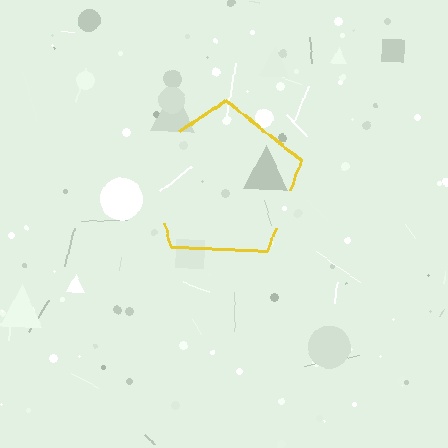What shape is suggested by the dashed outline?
The dashed outline suggests a pentagon.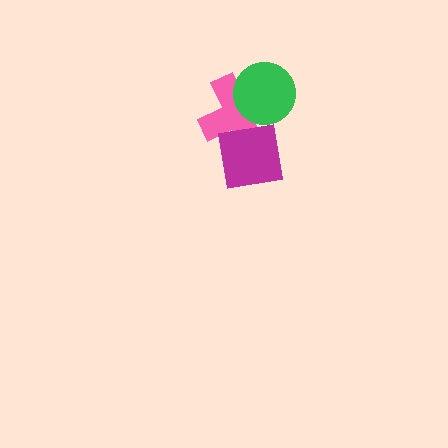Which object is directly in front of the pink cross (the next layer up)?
The green circle is directly in front of the pink cross.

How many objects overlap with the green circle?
1 object overlaps with the green circle.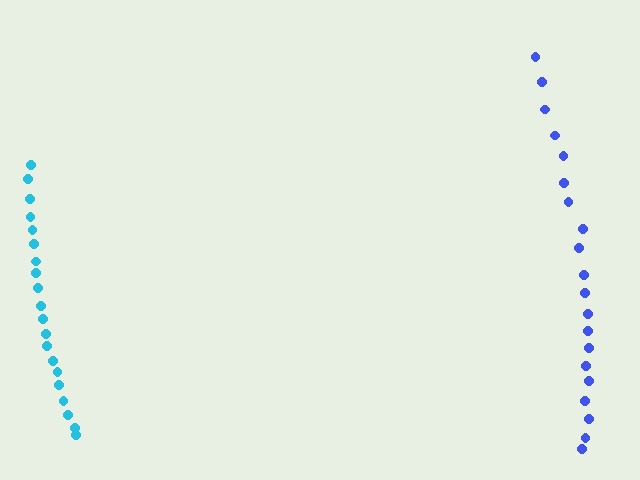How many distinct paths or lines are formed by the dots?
There are 2 distinct paths.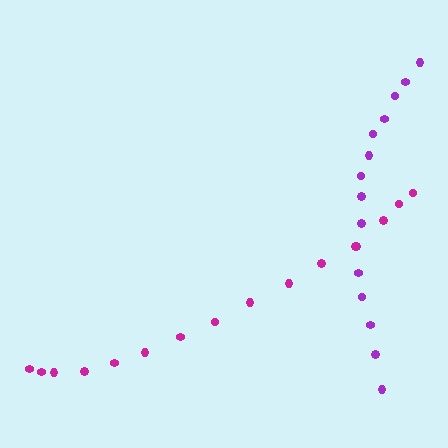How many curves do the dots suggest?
There are 2 distinct paths.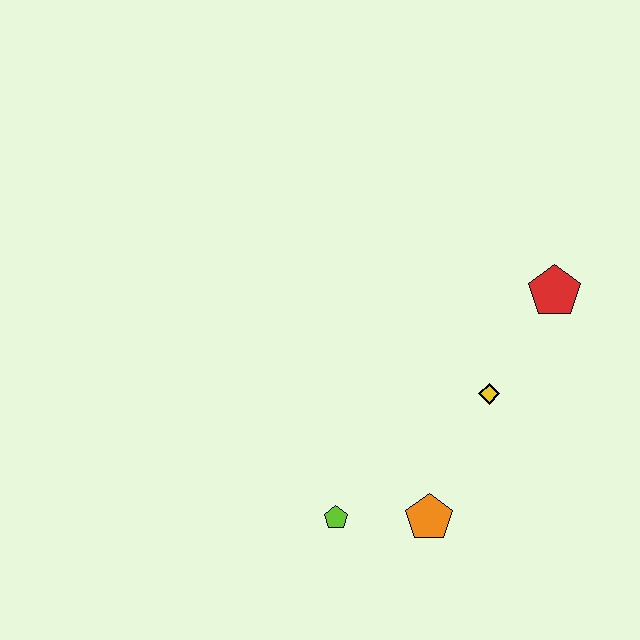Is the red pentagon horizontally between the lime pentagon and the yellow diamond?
No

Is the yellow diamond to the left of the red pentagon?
Yes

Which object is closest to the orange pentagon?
The lime pentagon is closest to the orange pentagon.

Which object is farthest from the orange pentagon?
The red pentagon is farthest from the orange pentagon.